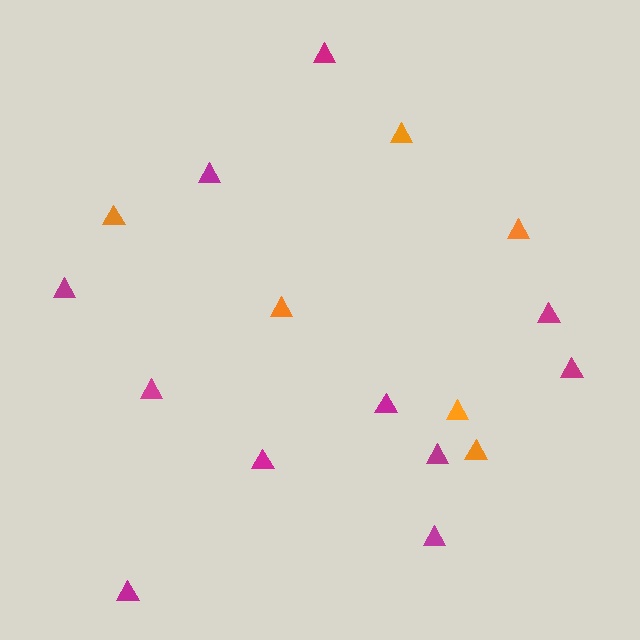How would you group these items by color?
There are 2 groups: one group of magenta triangles (11) and one group of orange triangles (6).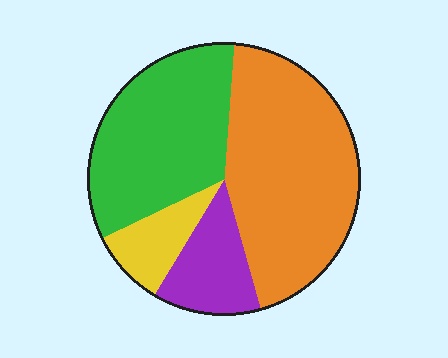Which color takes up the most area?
Orange, at roughly 45%.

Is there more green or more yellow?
Green.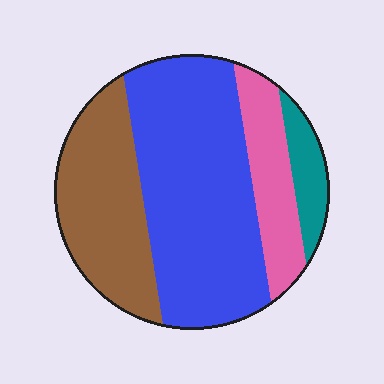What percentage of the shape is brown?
Brown takes up between a quarter and a half of the shape.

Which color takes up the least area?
Teal, at roughly 10%.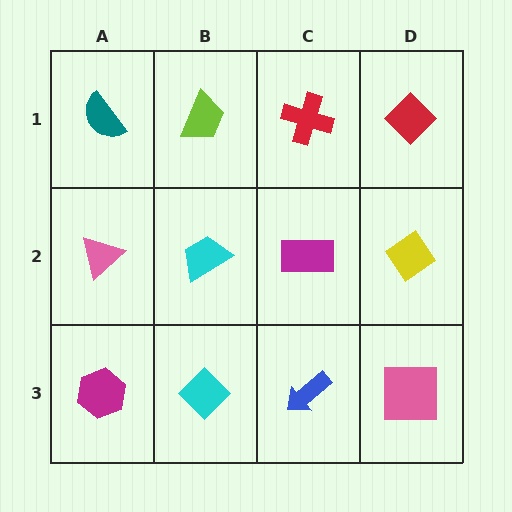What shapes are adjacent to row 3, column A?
A pink triangle (row 2, column A), a cyan diamond (row 3, column B).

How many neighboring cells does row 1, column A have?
2.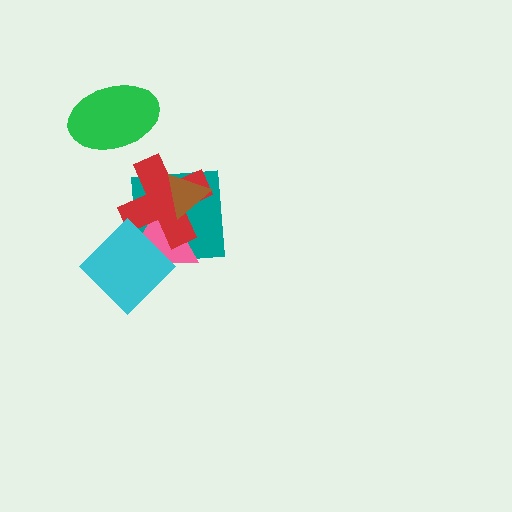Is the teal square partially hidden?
Yes, it is partially covered by another shape.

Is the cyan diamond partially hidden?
No, no other shape covers it.